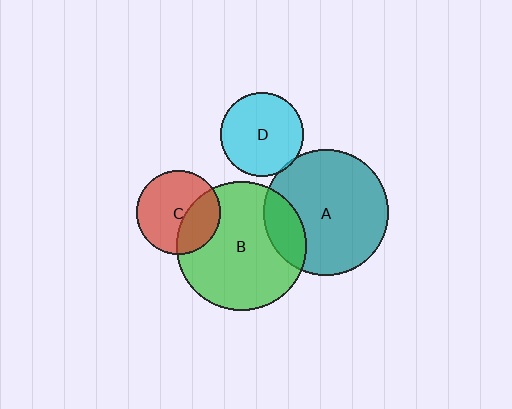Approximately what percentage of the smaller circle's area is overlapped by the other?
Approximately 35%.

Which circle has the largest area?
Circle B (green).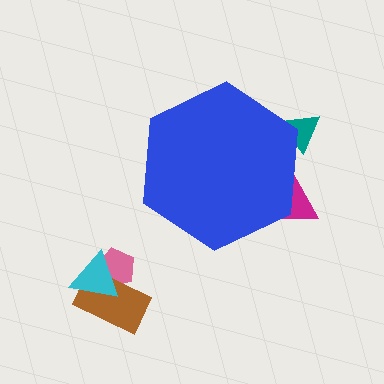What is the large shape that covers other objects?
A blue hexagon.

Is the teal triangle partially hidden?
Yes, the teal triangle is partially hidden behind the blue hexagon.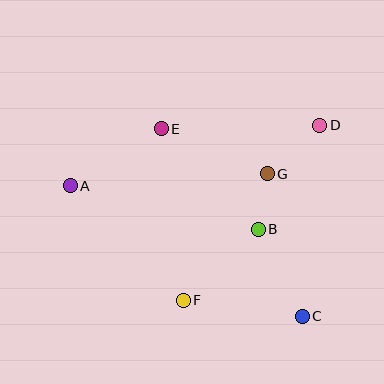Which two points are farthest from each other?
Points A and C are farthest from each other.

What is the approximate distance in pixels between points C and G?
The distance between C and G is approximately 147 pixels.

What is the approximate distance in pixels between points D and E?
The distance between D and E is approximately 158 pixels.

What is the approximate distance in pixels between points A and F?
The distance between A and F is approximately 161 pixels.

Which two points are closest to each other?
Points B and G are closest to each other.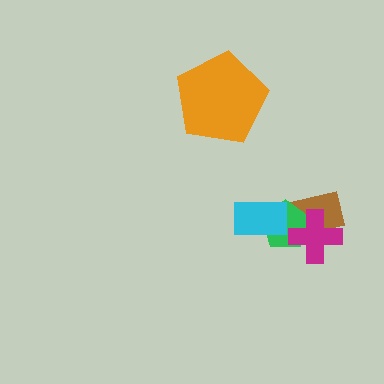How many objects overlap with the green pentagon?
3 objects overlap with the green pentagon.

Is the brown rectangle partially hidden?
Yes, it is partially covered by another shape.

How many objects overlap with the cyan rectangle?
1 object overlaps with the cyan rectangle.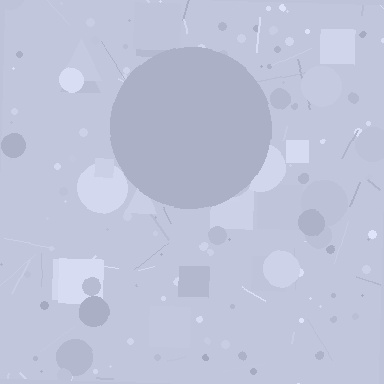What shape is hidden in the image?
A circle is hidden in the image.